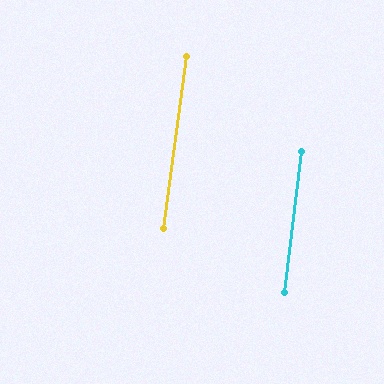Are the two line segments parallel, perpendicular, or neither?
Parallel — their directions differ by only 0.8°.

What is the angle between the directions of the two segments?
Approximately 1 degree.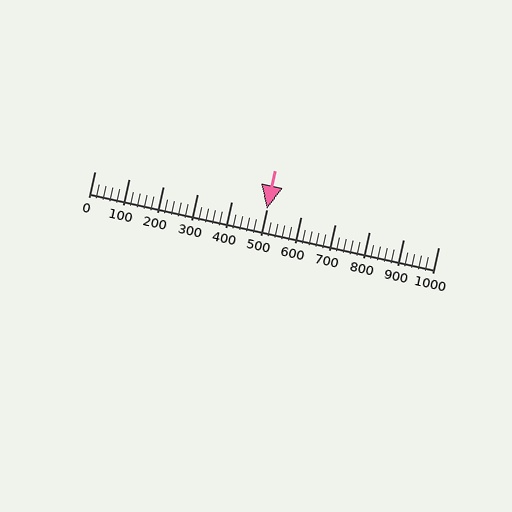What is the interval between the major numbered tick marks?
The major tick marks are spaced 100 units apart.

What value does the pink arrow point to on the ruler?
The pink arrow points to approximately 500.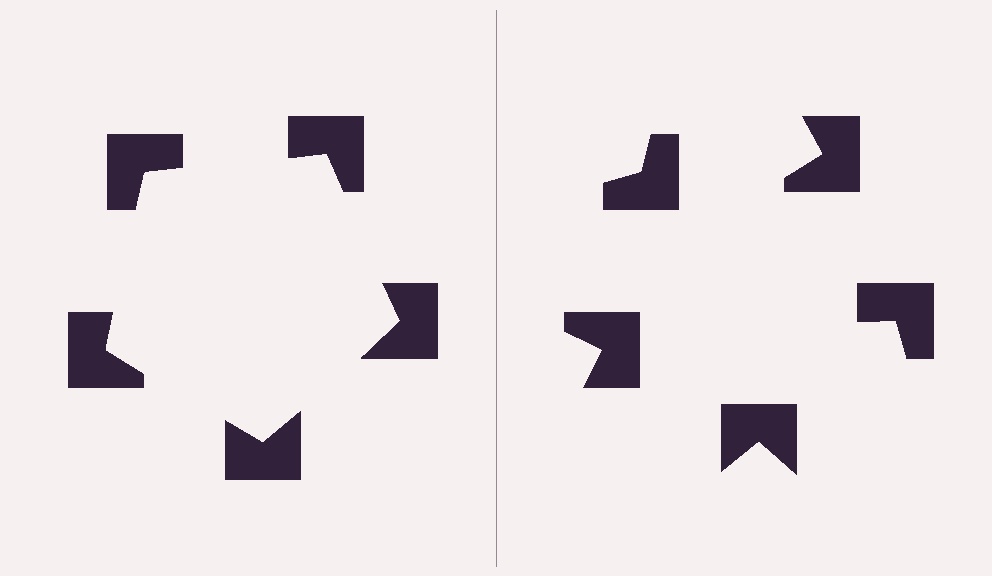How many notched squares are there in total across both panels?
10 — 5 on each side.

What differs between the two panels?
The notched squares are positioned identically on both sides; only the wedge orientations differ. On the left they align to a pentagon; on the right they are misaligned.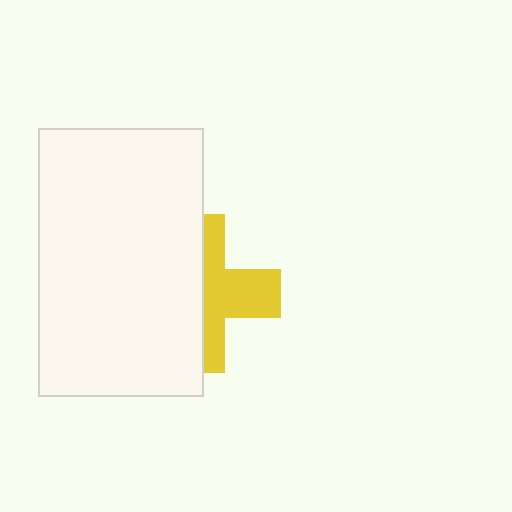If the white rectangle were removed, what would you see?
You would see the complete yellow cross.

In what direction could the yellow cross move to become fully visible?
The yellow cross could move right. That would shift it out from behind the white rectangle entirely.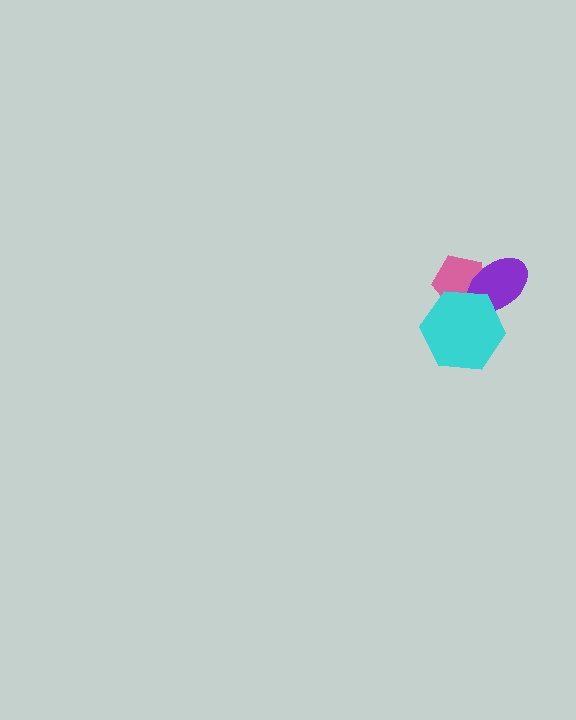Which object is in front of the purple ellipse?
The cyan hexagon is in front of the purple ellipse.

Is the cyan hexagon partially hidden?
No, no other shape covers it.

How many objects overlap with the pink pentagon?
2 objects overlap with the pink pentagon.